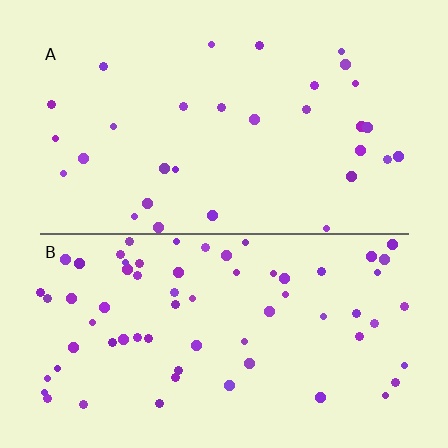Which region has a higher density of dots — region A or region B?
B (the bottom).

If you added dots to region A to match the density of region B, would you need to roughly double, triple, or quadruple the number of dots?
Approximately double.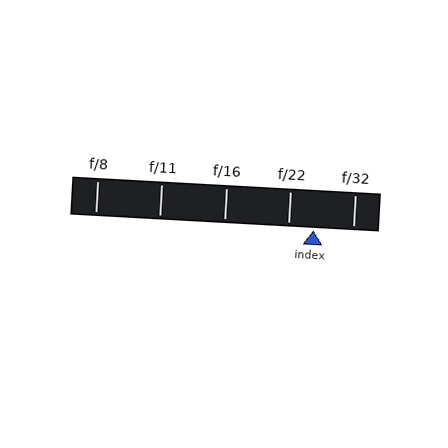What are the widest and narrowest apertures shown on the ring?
The widest aperture shown is f/8 and the narrowest is f/32.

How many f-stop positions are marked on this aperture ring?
There are 5 f-stop positions marked.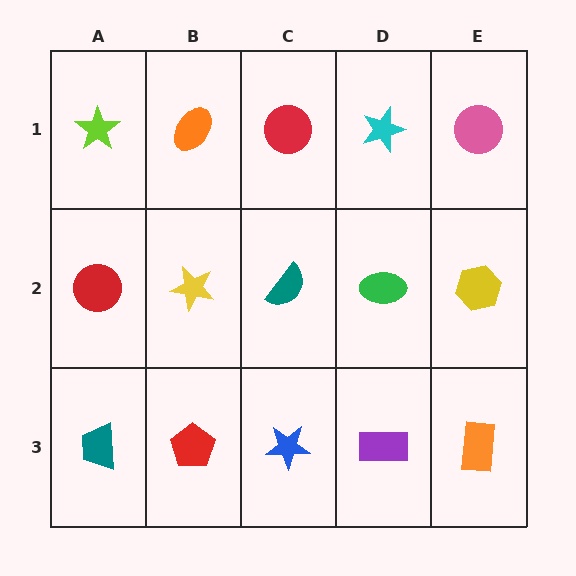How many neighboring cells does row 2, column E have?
3.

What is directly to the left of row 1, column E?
A cyan star.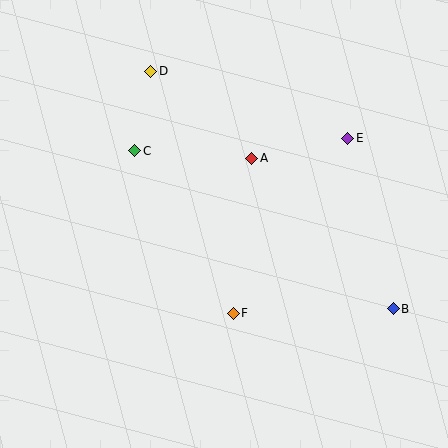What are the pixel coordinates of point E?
Point E is at (348, 138).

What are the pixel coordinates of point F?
Point F is at (233, 313).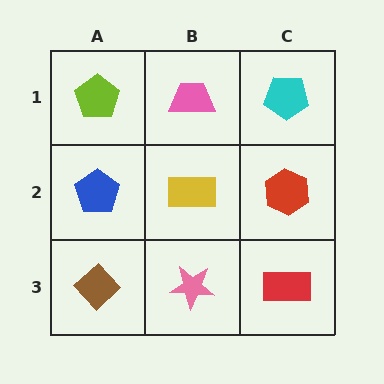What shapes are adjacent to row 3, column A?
A blue pentagon (row 2, column A), a pink star (row 3, column B).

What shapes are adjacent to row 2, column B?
A pink trapezoid (row 1, column B), a pink star (row 3, column B), a blue pentagon (row 2, column A), a red hexagon (row 2, column C).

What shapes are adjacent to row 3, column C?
A red hexagon (row 2, column C), a pink star (row 3, column B).